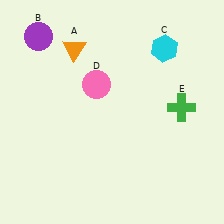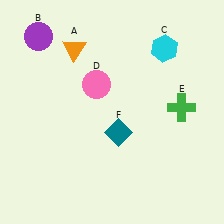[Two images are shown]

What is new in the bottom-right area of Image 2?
A teal diamond (F) was added in the bottom-right area of Image 2.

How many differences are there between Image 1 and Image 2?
There is 1 difference between the two images.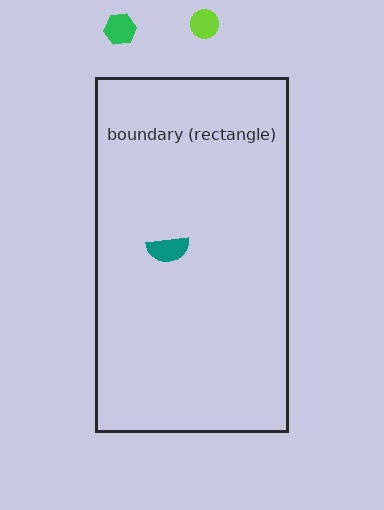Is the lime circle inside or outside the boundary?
Outside.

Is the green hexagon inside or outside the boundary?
Outside.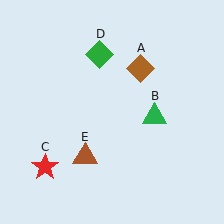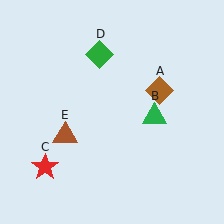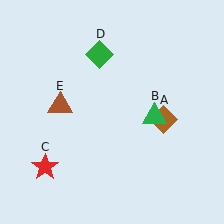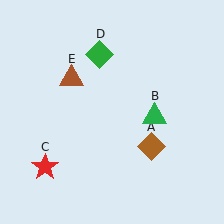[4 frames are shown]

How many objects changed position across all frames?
2 objects changed position: brown diamond (object A), brown triangle (object E).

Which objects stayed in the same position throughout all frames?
Green triangle (object B) and red star (object C) and green diamond (object D) remained stationary.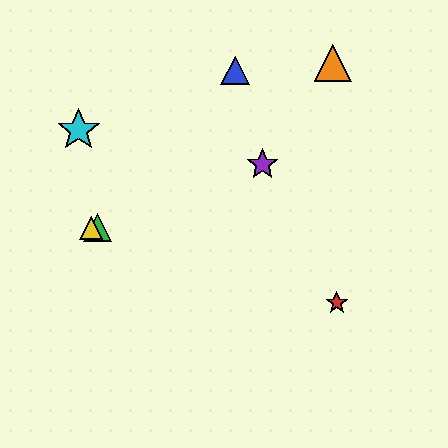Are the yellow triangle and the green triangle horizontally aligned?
Yes, both are at y≈228.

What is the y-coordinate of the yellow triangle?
The yellow triangle is at y≈228.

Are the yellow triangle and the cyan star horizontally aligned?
No, the yellow triangle is at y≈228 and the cyan star is at y≈130.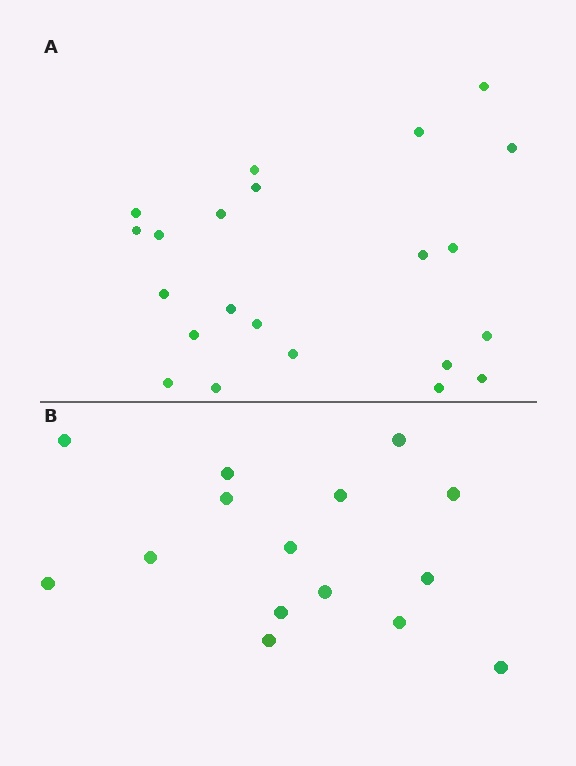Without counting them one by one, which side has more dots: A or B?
Region A (the top region) has more dots.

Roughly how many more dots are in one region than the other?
Region A has roughly 8 or so more dots than region B.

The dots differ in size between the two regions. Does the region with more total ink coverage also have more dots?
No. Region B has more total ink coverage because its dots are larger, but region A actually contains more individual dots. Total area can be misleading — the number of items is what matters here.